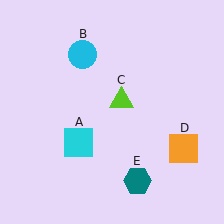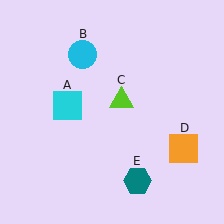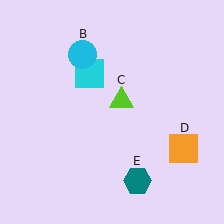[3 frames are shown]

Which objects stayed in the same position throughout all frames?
Cyan circle (object B) and lime triangle (object C) and orange square (object D) and teal hexagon (object E) remained stationary.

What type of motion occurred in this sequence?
The cyan square (object A) rotated clockwise around the center of the scene.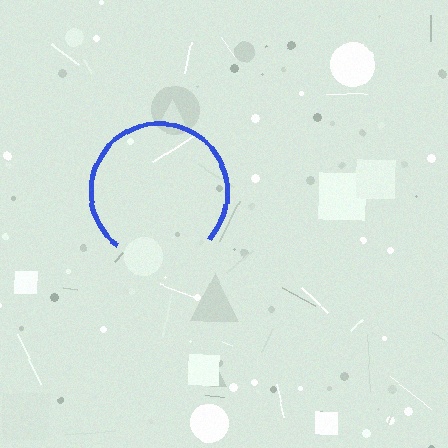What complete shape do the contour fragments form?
The contour fragments form a circle.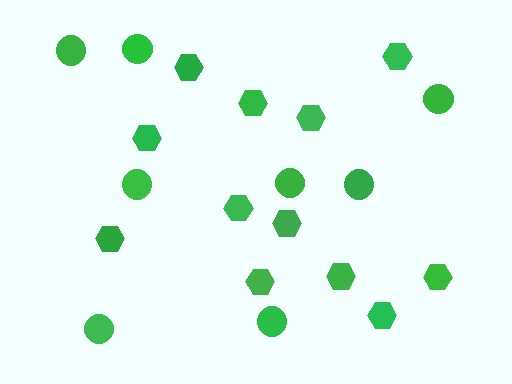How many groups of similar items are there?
There are 2 groups: one group of hexagons (12) and one group of circles (8).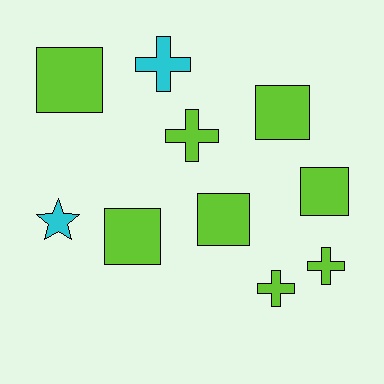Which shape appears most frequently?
Square, with 5 objects.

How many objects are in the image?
There are 10 objects.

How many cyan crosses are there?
There is 1 cyan cross.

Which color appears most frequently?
Lime, with 8 objects.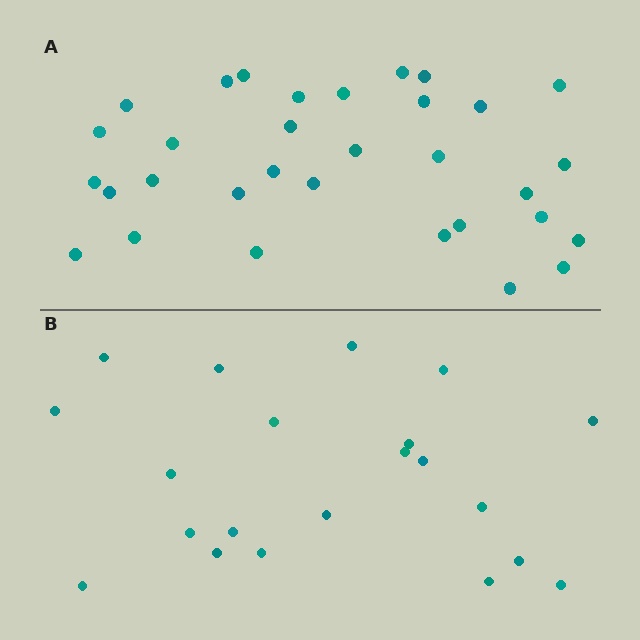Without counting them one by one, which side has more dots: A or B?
Region A (the top region) has more dots.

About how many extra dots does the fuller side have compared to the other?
Region A has roughly 12 or so more dots than region B.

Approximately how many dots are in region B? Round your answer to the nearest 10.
About 20 dots. (The exact count is 21, which rounds to 20.)